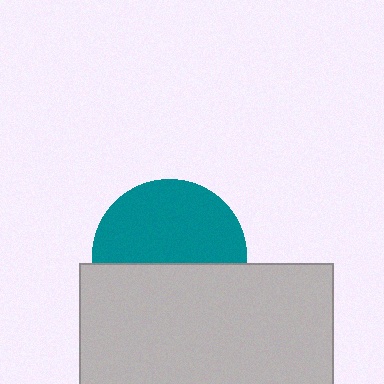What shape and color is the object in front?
The object in front is a light gray rectangle.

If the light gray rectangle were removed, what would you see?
You would see the complete teal circle.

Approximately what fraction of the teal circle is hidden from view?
Roughly 44% of the teal circle is hidden behind the light gray rectangle.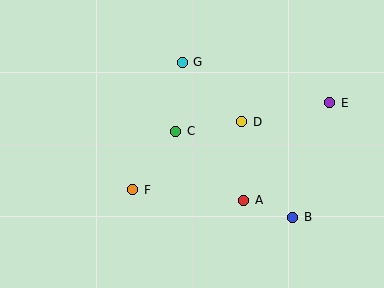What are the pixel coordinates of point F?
Point F is at (133, 190).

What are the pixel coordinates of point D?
Point D is at (242, 122).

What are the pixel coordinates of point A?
Point A is at (244, 200).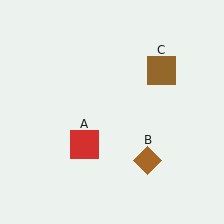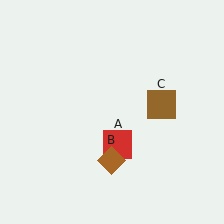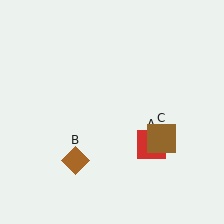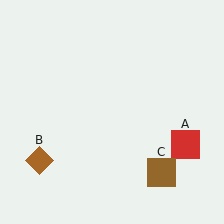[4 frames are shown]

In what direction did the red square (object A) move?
The red square (object A) moved right.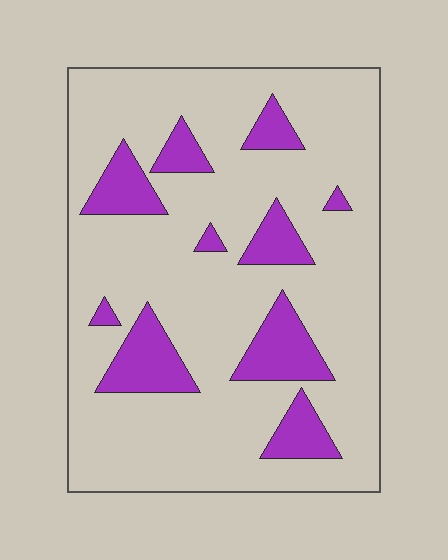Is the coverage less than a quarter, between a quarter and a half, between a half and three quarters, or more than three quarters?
Less than a quarter.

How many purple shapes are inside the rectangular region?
10.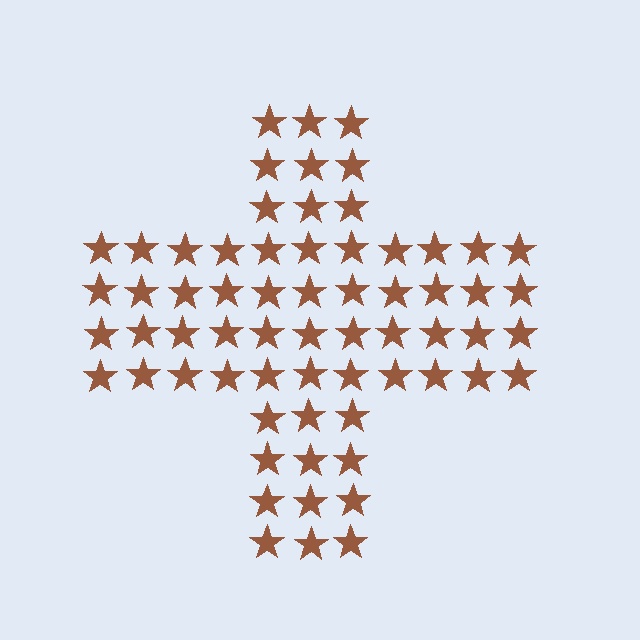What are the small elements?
The small elements are stars.